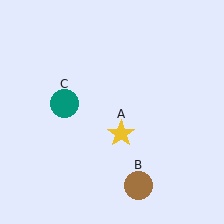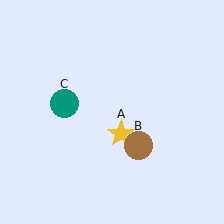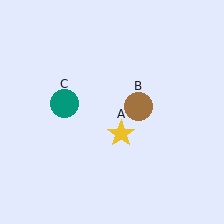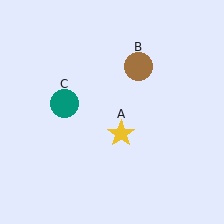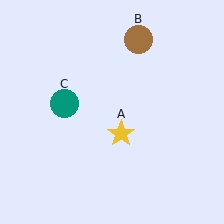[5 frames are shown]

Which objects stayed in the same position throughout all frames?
Yellow star (object A) and teal circle (object C) remained stationary.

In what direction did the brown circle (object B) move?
The brown circle (object B) moved up.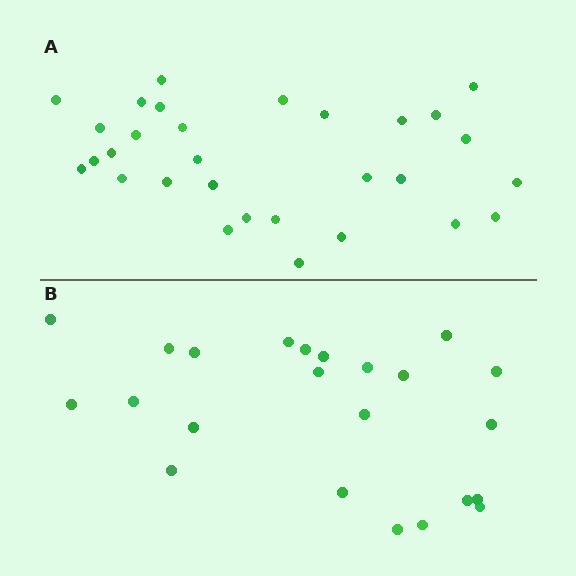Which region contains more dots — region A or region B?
Region A (the top region) has more dots.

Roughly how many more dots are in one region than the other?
Region A has roughly 8 or so more dots than region B.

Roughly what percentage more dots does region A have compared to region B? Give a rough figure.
About 30% more.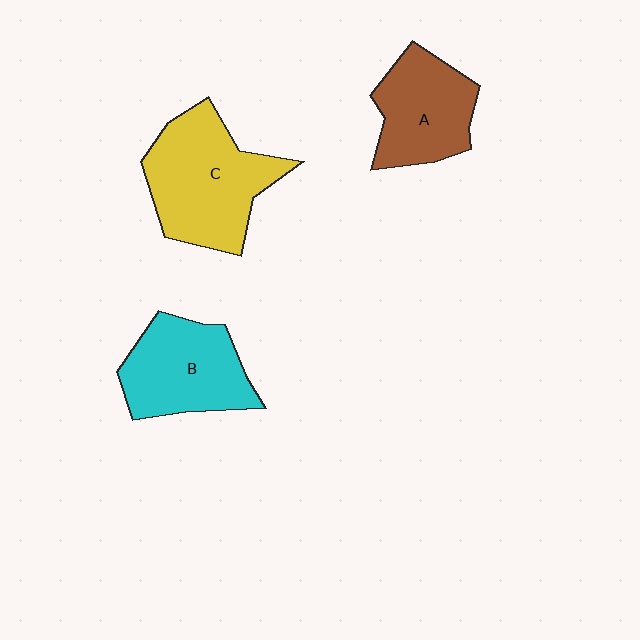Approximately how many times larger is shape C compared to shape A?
Approximately 1.4 times.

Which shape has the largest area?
Shape C (yellow).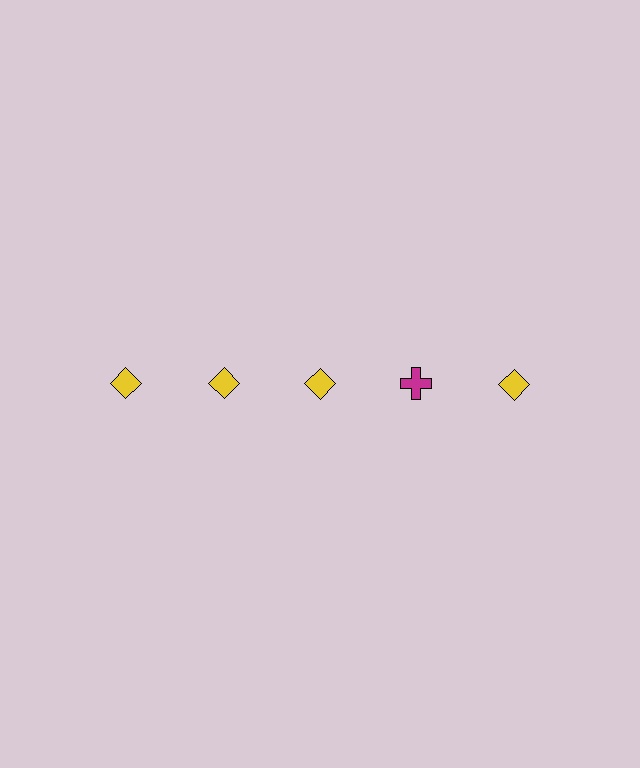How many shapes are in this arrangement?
There are 5 shapes arranged in a grid pattern.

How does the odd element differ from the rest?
It differs in both color (magenta instead of yellow) and shape (cross instead of diamond).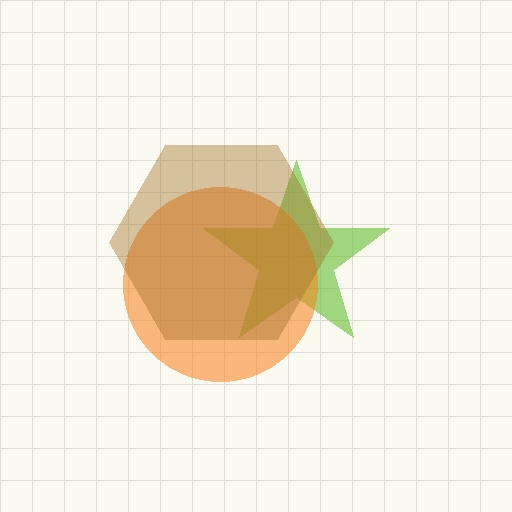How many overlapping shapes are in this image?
There are 3 overlapping shapes in the image.